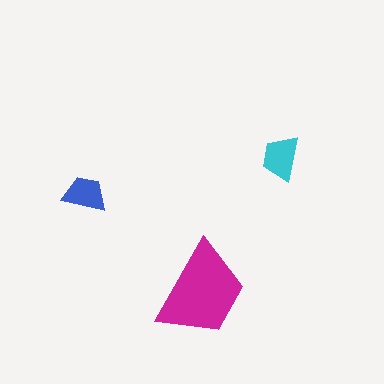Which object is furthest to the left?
The blue trapezoid is leftmost.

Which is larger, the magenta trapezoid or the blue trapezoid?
The magenta one.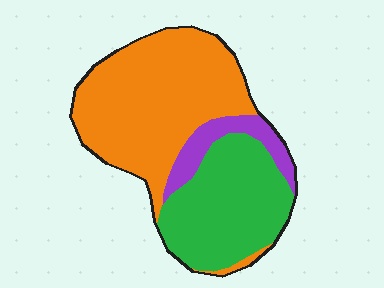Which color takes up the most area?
Orange, at roughly 55%.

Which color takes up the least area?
Purple, at roughly 10%.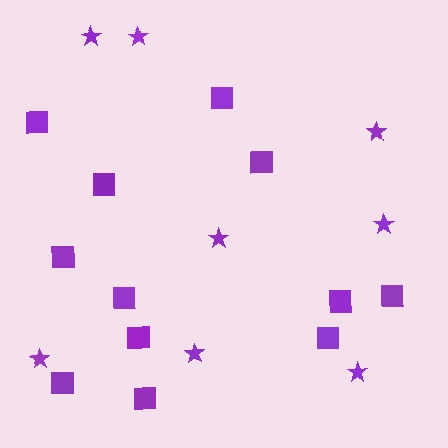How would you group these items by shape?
There are 2 groups: one group of squares (12) and one group of stars (8).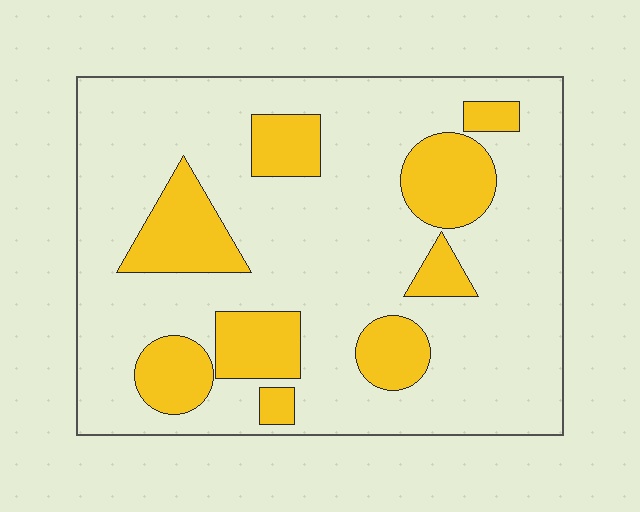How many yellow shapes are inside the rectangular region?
9.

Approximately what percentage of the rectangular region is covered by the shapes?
Approximately 25%.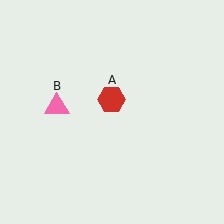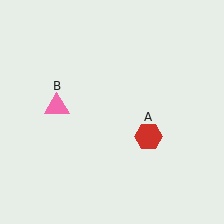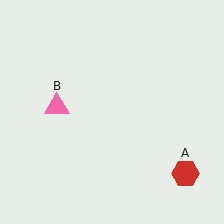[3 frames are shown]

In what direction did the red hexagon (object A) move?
The red hexagon (object A) moved down and to the right.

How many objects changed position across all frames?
1 object changed position: red hexagon (object A).